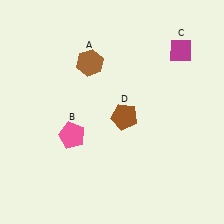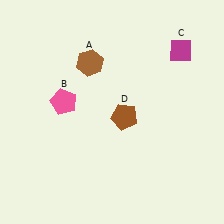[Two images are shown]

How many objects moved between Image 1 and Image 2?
1 object moved between the two images.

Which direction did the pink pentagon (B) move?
The pink pentagon (B) moved up.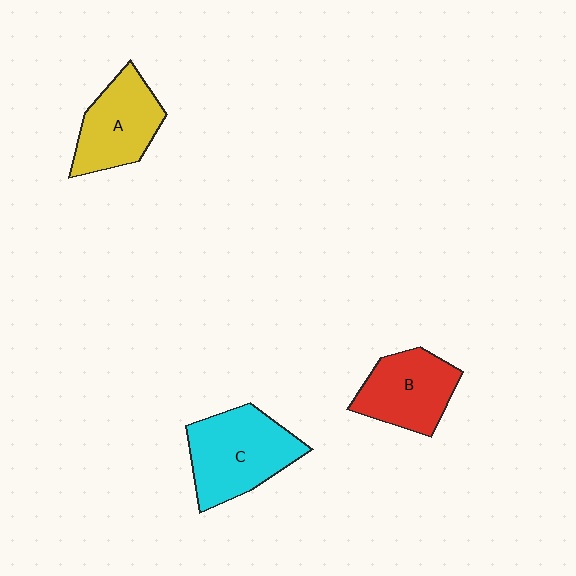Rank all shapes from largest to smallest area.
From largest to smallest: C (cyan), A (yellow), B (red).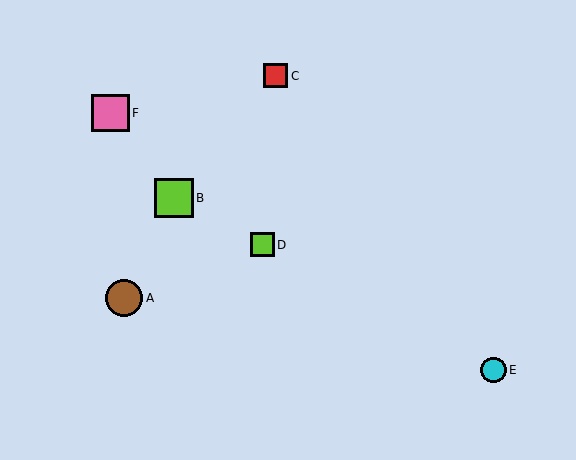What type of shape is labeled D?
Shape D is a lime square.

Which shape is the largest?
The lime square (labeled B) is the largest.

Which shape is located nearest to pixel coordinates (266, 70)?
The red square (labeled C) at (275, 76) is nearest to that location.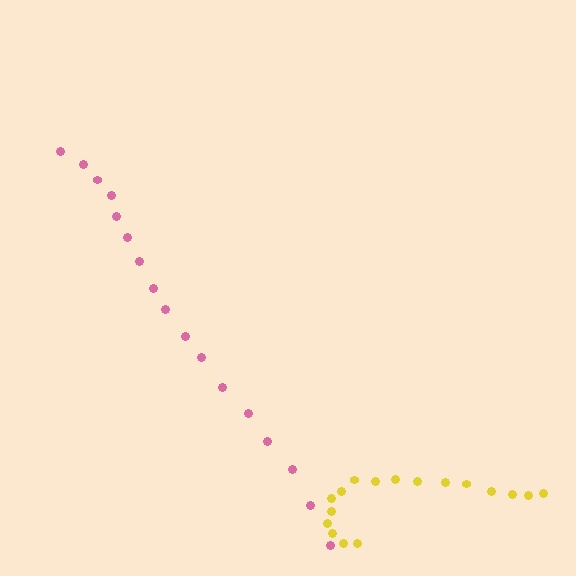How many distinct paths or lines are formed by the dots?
There are 2 distinct paths.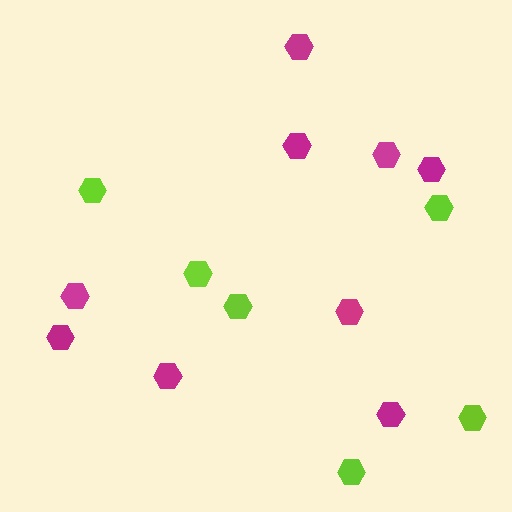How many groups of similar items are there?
There are 2 groups: one group of lime hexagons (6) and one group of magenta hexagons (9).